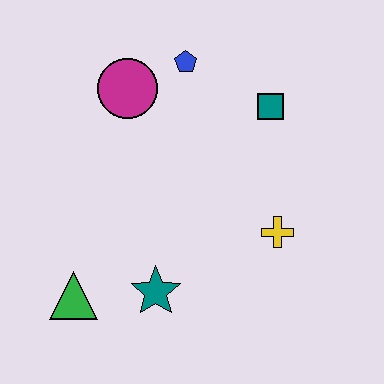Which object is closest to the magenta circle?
The blue pentagon is closest to the magenta circle.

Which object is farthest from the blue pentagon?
The green triangle is farthest from the blue pentagon.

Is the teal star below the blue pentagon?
Yes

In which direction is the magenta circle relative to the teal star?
The magenta circle is above the teal star.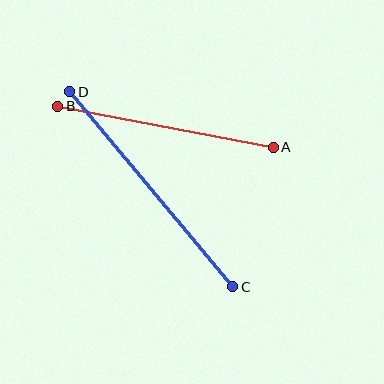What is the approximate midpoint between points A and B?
The midpoint is at approximately (166, 127) pixels.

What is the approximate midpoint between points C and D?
The midpoint is at approximately (151, 189) pixels.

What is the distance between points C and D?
The distance is approximately 254 pixels.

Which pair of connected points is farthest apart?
Points C and D are farthest apart.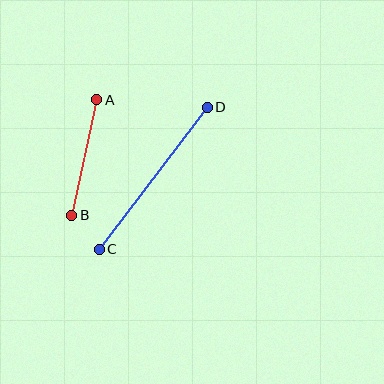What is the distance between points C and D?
The distance is approximately 178 pixels.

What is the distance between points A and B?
The distance is approximately 118 pixels.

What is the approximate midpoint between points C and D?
The midpoint is at approximately (153, 178) pixels.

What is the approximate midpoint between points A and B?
The midpoint is at approximately (84, 157) pixels.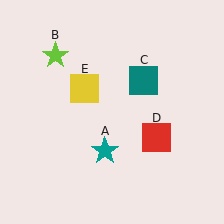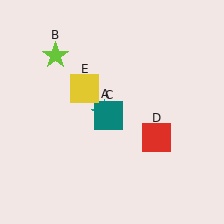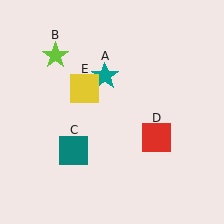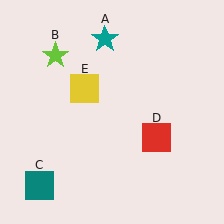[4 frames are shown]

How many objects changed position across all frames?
2 objects changed position: teal star (object A), teal square (object C).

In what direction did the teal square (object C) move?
The teal square (object C) moved down and to the left.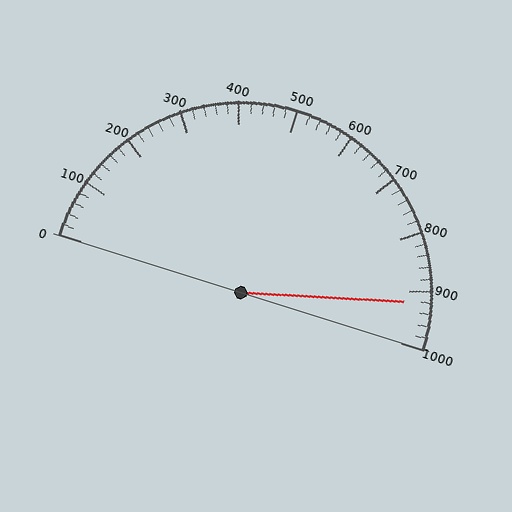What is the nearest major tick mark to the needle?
The nearest major tick mark is 900.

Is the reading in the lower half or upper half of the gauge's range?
The reading is in the upper half of the range (0 to 1000).